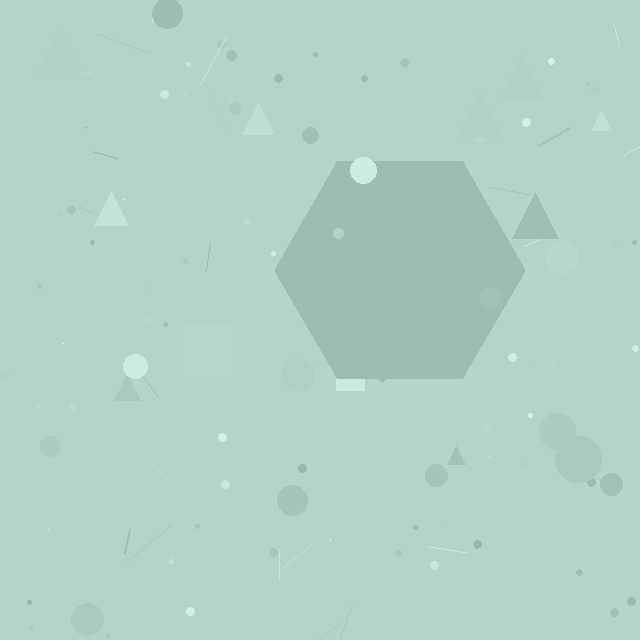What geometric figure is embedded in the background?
A hexagon is embedded in the background.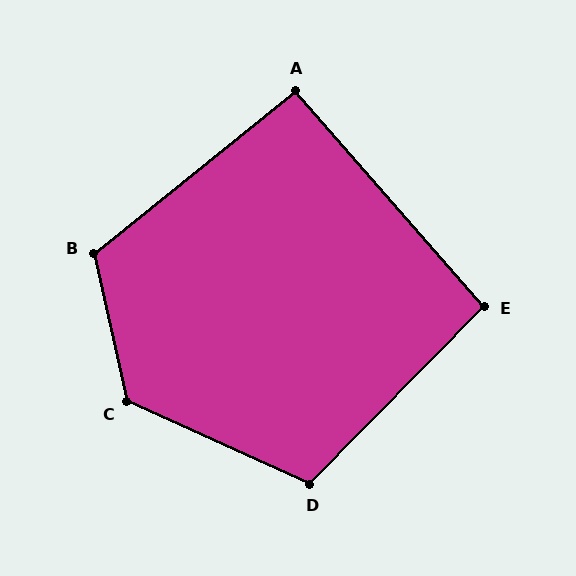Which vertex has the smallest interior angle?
A, at approximately 92 degrees.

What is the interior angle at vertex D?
Approximately 110 degrees (obtuse).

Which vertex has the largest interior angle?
C, at approximately 127 degrees.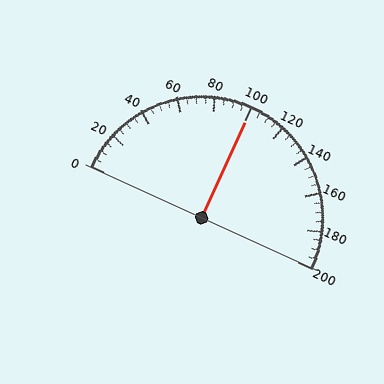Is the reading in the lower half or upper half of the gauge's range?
The reading is in the upper half of the range (0 to 200).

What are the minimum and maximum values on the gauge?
The gauge ranges from 0 to 200.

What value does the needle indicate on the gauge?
The needle indicates approximately 100.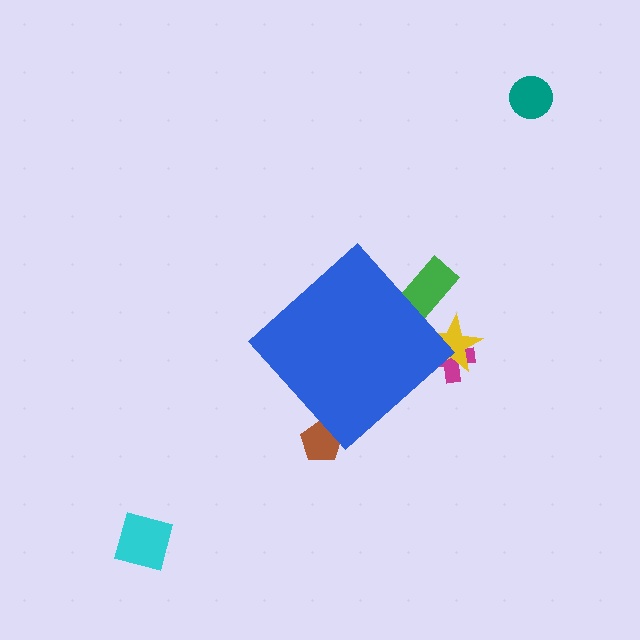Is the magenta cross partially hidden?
Yes, the magenta cross is partially hidden behind the blue diamond.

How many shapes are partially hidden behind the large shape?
4 shapes are partially hidden.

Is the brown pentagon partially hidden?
Yes, the brown pentagon is partially hidden behind the blue diamond.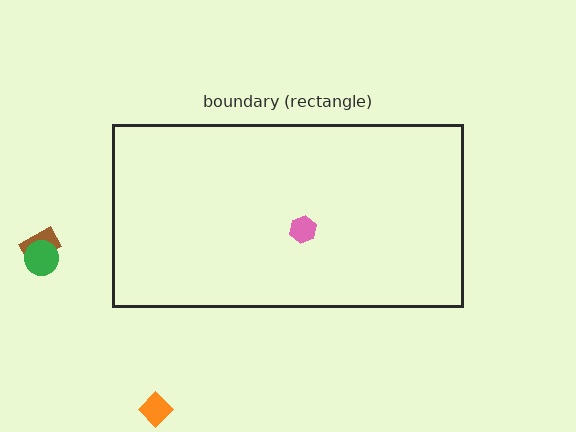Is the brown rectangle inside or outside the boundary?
Outside.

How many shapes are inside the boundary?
1 inside, 3 outside.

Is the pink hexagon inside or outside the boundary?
Inside.